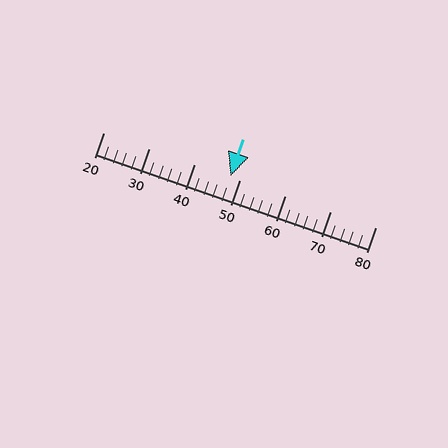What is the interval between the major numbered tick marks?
The major tick marks are spaced 10 units apart.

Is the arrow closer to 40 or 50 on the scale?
The arrow is closer to 50.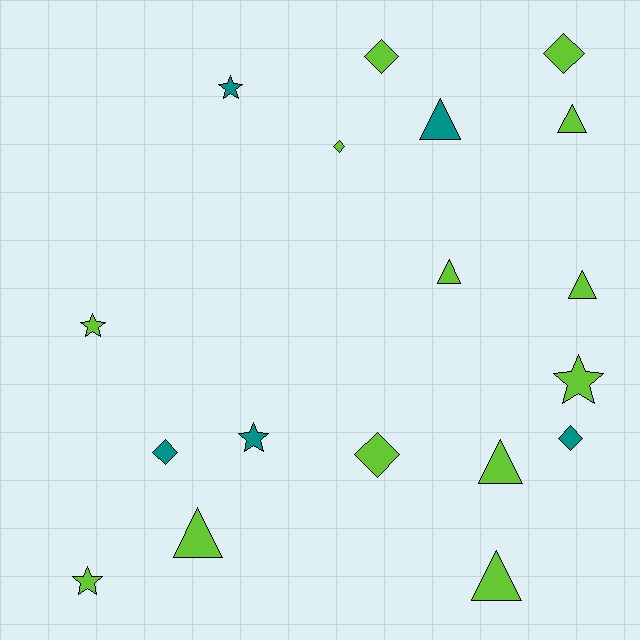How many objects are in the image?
There are 18 objects.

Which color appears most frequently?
Lime, with 13 objects.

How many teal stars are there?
There are 2 teal stars.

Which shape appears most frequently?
Triangle, with 7 objects.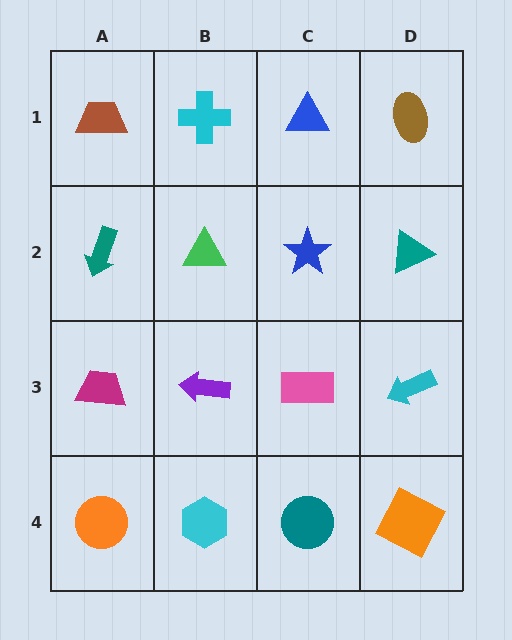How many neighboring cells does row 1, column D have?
2.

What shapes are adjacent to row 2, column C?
A blue triangle (row 1, column C), a pink rectangle (row 3, column C), a green triangle (row 2, column B), a teal triangle (row 2, column D).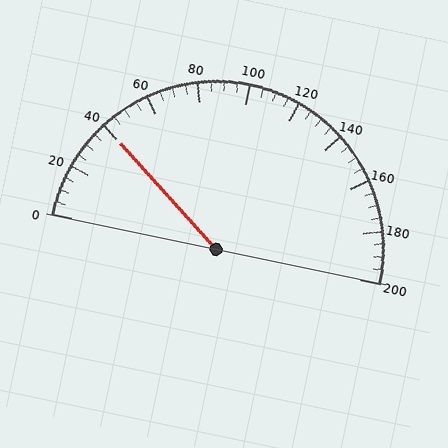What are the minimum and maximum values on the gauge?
The gauge ranges from 0 to 200.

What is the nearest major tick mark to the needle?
The nearest major tick mark is 40.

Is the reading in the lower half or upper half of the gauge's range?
The reading is in the lower half of the range (0 to 200).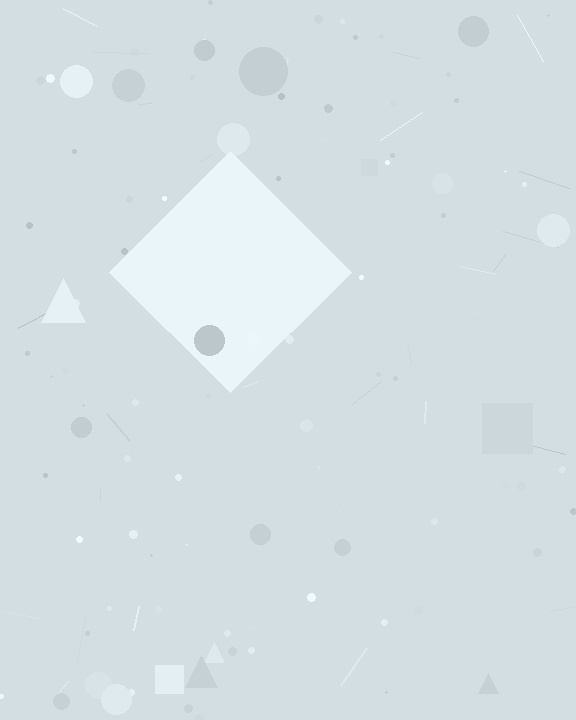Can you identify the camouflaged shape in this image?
The camouflaged shape is a diamond.